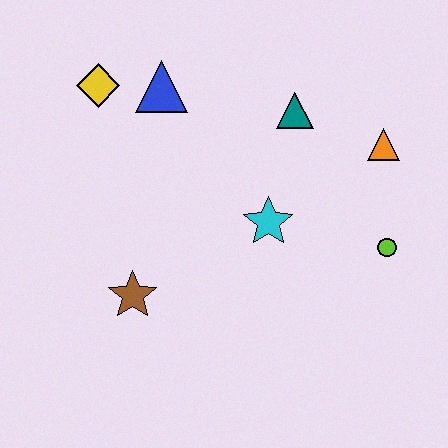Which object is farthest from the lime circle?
The yellow diamond is farthest from the lime circle.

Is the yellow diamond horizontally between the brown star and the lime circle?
No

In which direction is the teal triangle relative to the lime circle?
The teal triangle is above the lime circle.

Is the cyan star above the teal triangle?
No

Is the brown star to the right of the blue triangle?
No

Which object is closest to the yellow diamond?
The blue triangle is closest to the yellow diamond.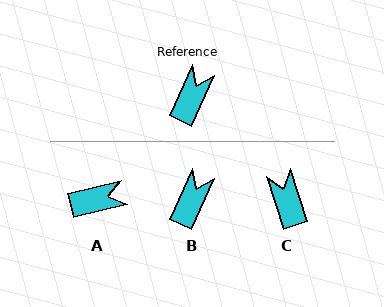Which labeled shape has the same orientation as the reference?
B.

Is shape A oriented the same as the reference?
No, it is off by about 52 degrees.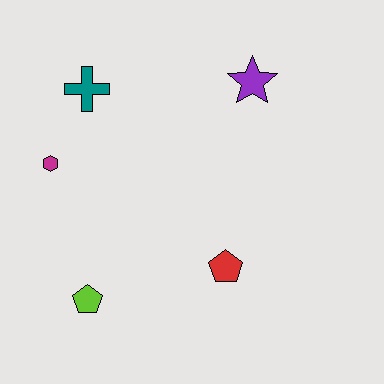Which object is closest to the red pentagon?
The lime pentagon is closest to the red pentagon.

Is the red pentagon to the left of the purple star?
Yes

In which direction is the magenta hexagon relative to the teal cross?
The magenta hexagon is below the teal cross.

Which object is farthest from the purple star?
The lime pentagon is farthest from the purple star.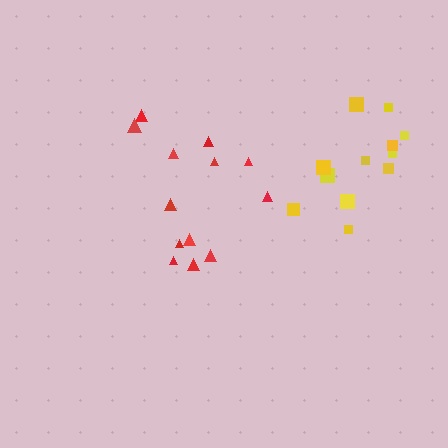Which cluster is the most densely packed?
Yellow.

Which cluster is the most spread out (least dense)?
Red.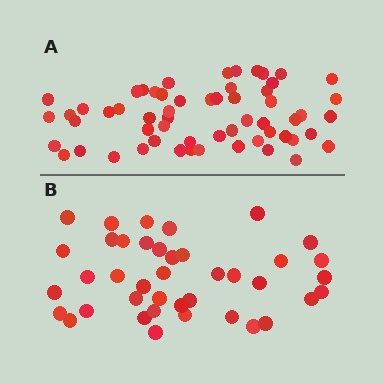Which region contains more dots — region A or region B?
Region A (the top region) has more dots.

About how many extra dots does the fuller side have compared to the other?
Region A has approximately 20 more dots than region B.